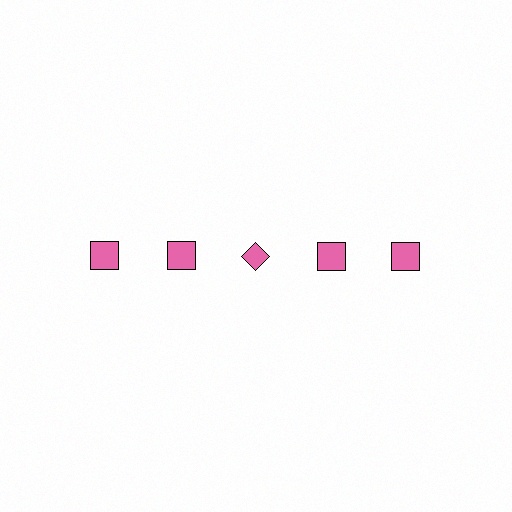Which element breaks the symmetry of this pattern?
The pink diamond in the top row, center column breaks the symmetry. All other shapes are pink squares.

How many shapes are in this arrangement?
There are 5 shapes arranged in a grid pattern.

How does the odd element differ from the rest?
It has a different shape: diamond instead of square.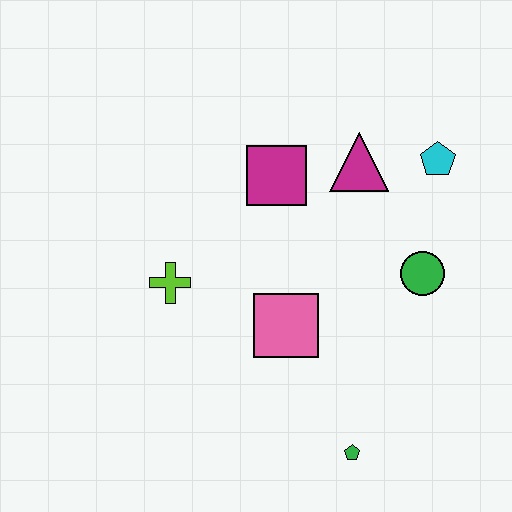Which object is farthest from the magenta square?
The green pentagon is farthest from the magenta square.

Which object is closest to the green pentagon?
The pink square is closest to the green pentagon.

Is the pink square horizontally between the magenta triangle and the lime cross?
Yes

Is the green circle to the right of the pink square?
Yes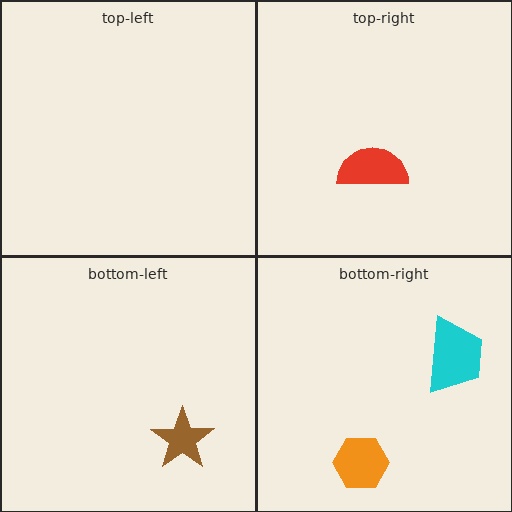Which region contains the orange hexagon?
The bottom-right region.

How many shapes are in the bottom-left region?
1.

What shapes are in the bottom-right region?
The cyan trapezoid, the orange hexagon.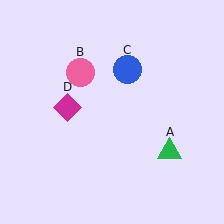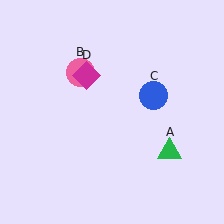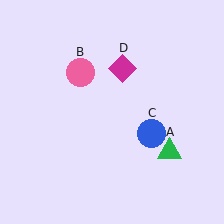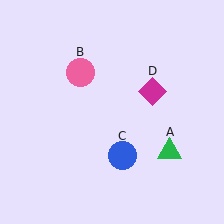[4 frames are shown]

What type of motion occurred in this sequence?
The blue circle (object C), magenta diamond (object D) rotated clockwise around the center of the scene.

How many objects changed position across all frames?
2 objects changed position: blue circle (object C), magenta diamond (object D).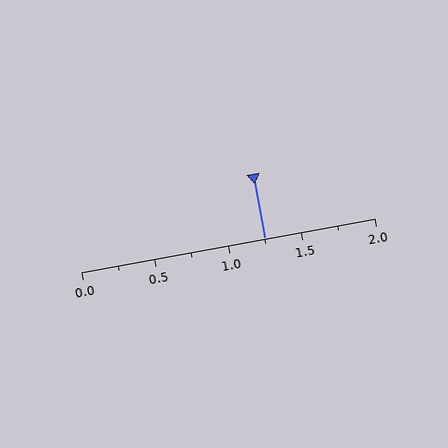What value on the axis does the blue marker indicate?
The marker indicates approximately 1.25.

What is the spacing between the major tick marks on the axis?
The major ticks are spaced 0.5 apart.